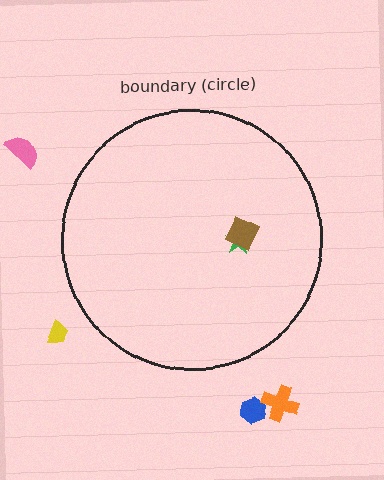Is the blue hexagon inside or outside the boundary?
Outside.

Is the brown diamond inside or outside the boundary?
Inside.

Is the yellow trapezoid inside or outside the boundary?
Outside.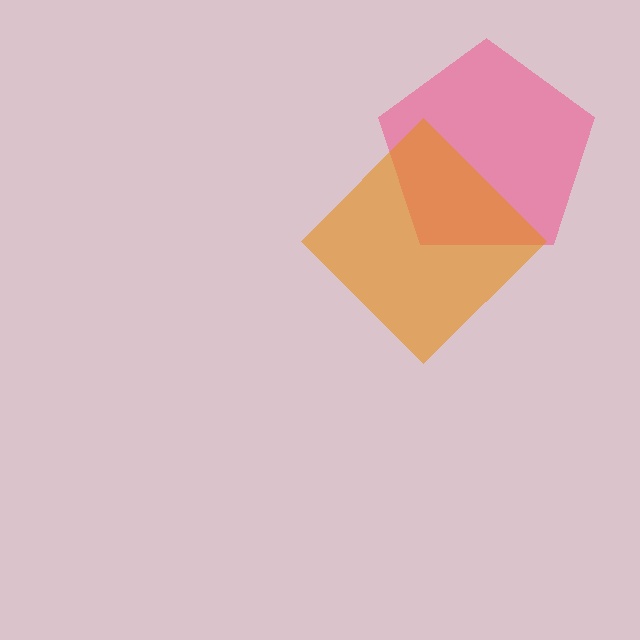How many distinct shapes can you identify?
There are 2 distinct shapes: a pink pentagon, an orange diamond.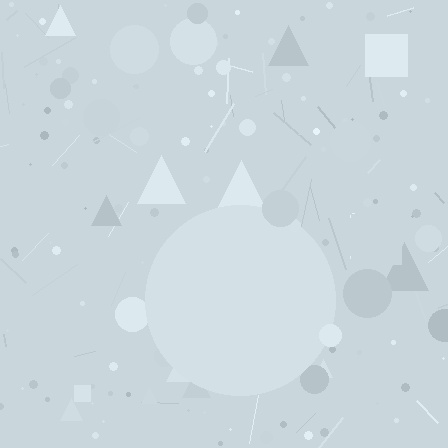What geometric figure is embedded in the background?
A circle is embedded in the background.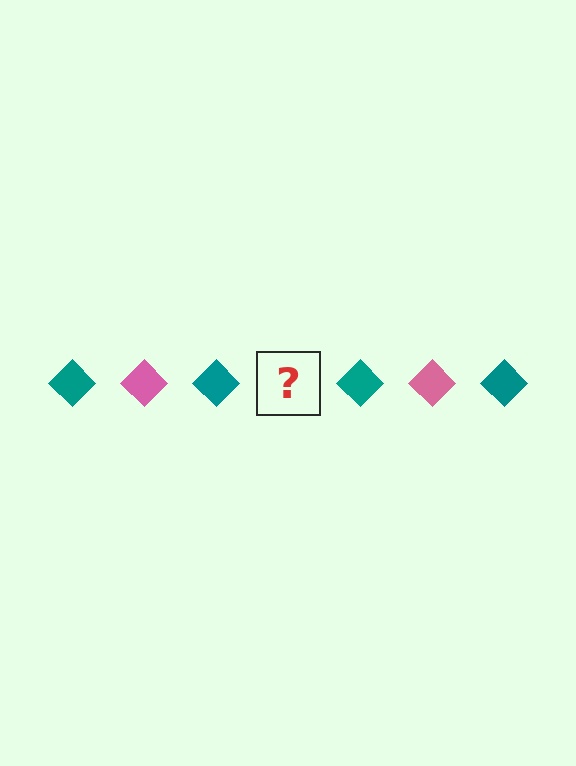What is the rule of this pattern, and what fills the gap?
The rule is that the pattern cycles through teal, pink diamonds. The gap should be filled with a pink diamond.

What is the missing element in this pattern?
The missing element is a pink diamond.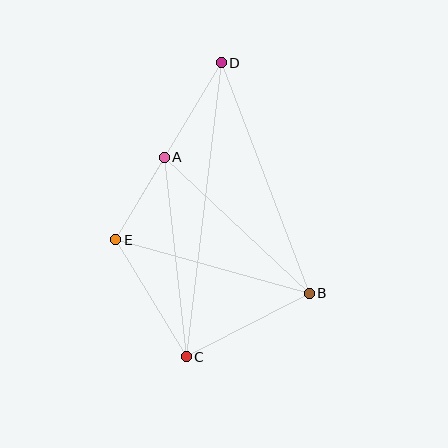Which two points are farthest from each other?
Points C and D are farthest from each other.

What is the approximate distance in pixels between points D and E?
The distance between D and E is approximately 206 pixels.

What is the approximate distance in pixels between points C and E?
The distance between C and E is approximately 137 pixels.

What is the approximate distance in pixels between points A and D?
The distance between A and D is approximately 110 pixels.